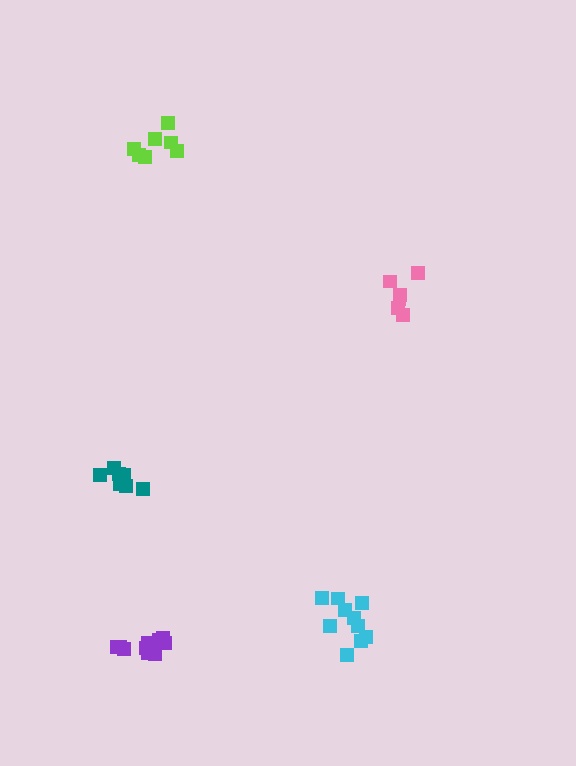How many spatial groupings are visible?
There are 5 spatial groupings.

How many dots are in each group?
Group 1: 7 dots, Group 2: 6 dots, Group 3: 7 dots, Group 4: 10 dots, Group 5: 10 dots (40 total).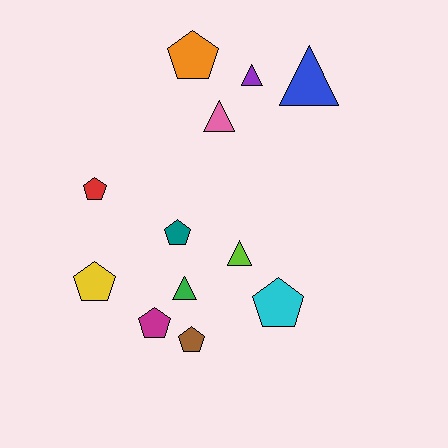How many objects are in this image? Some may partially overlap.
There are 12 objects.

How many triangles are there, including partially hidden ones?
There are 5 triangles.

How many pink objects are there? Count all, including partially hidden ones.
There is 1 pink object.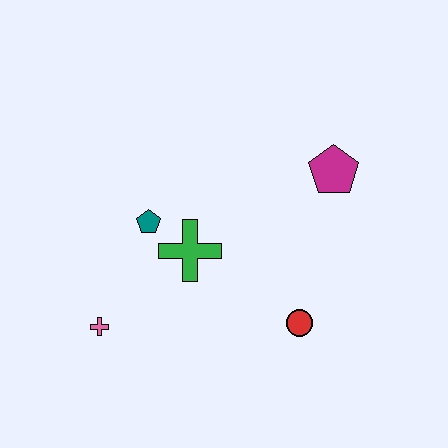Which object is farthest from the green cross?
The magenta pentagon is farthest from the green cross.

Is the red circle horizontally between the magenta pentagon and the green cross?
Yes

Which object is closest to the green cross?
The teal pentagon is closest to the green cross.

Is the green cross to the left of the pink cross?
No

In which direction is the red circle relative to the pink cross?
The red circle is to the right of the pink cross.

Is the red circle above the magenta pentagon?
No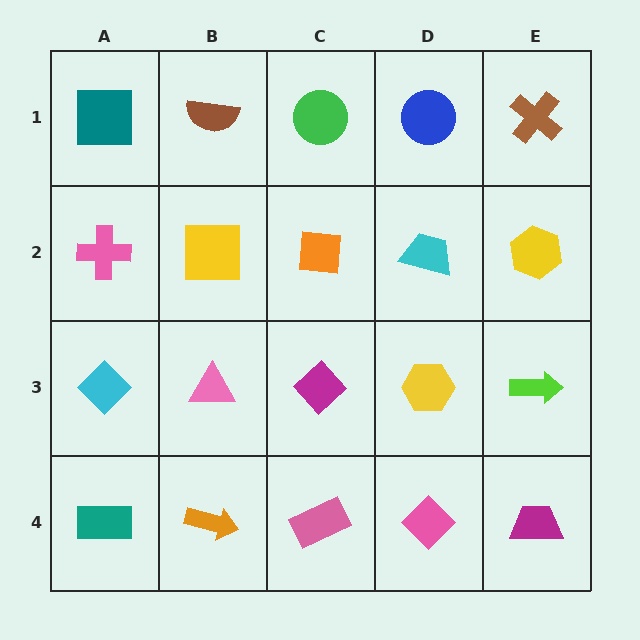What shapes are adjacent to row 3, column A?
A pink cross (row 2, column A), a teal rectangle (row 4, column A), a pink triangle (row 3, column B).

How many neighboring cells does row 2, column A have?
3.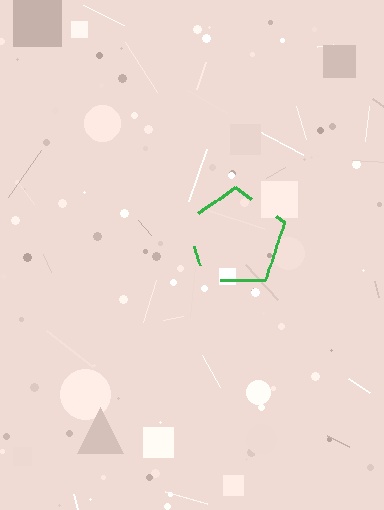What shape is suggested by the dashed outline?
The dashed outline suggests a pentagon.